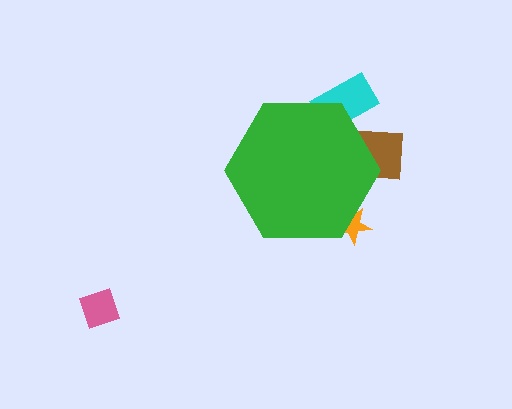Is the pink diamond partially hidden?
No, the pink diamond is fully visible.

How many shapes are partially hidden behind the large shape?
3 shapes are partially hidden.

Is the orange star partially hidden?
Yes, the orange star is partially hidden behind the green hexagon.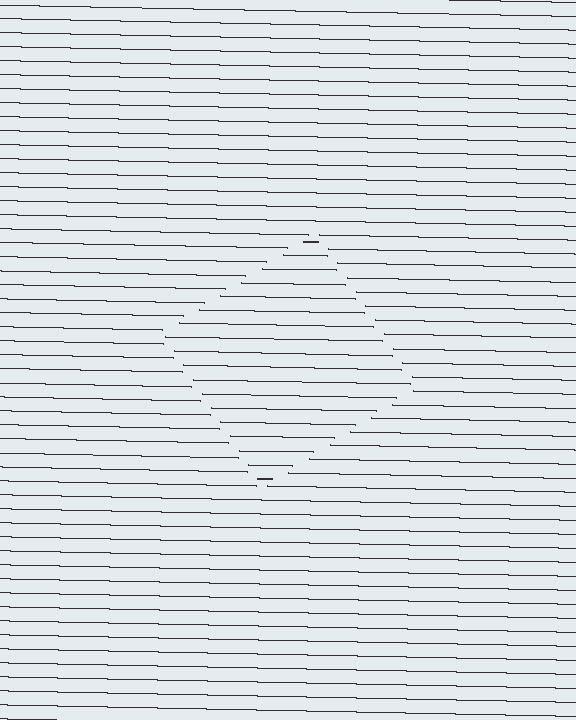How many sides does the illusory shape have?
4 sides — the line-ends trace a square.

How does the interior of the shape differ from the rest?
The interior of the shape contains the same grating, shifted by half a period — the contour is defined by the phase discontinuity where line-ends from the inner and outer gratings abut.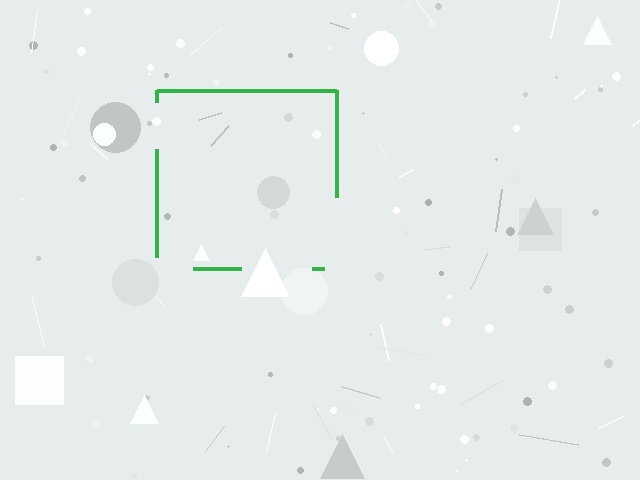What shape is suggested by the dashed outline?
The dashed outline suggests a square.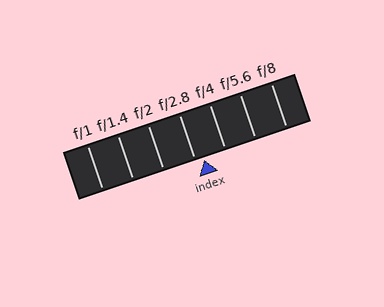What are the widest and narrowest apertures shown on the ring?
The widest aperture shown is f/1 and the narrowest is f/8.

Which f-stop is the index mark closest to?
The index mark is closest to f/2.8.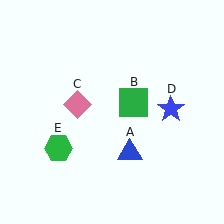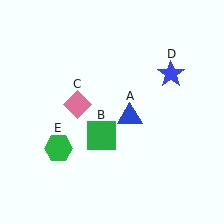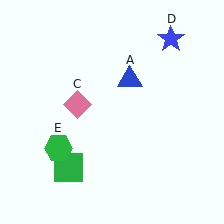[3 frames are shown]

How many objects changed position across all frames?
3 objects changed position: blue triangle (object A), green square (object B), blue star (object D).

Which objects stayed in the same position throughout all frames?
Pink diamond (object C) and green hexagon (object E) remained stationary.